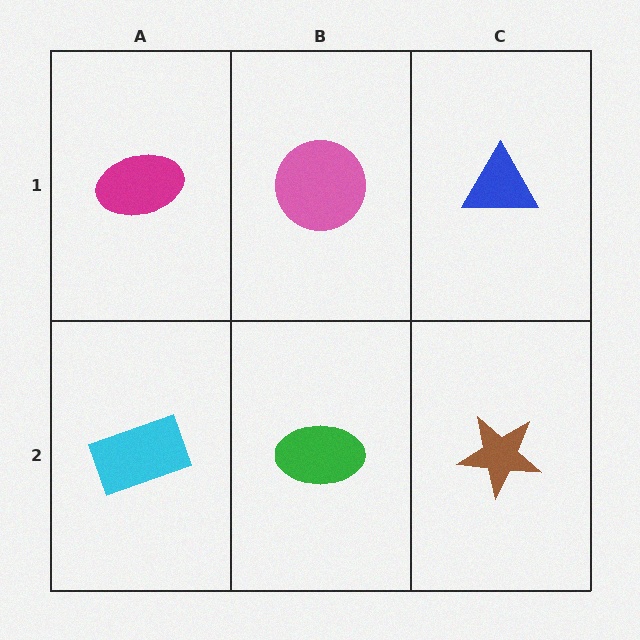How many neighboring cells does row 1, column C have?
2.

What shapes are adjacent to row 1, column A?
A cyan rectangle (row 2, column A), a pink circle (row 1, column B).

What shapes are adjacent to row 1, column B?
A green ellipse (row 2, column B), a magenta ellipse (row 1, column A), a blue triangle (row 1, column C).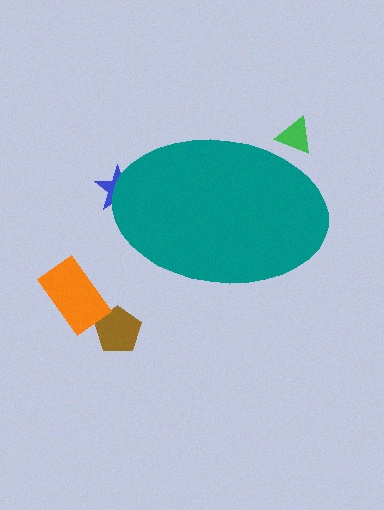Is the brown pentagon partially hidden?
No, the brown pentagon is fully visible.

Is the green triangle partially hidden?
Yes, the green triangle is partially hidden behind the teal ellipse.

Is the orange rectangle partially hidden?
No, the orange rectangle is fully visible.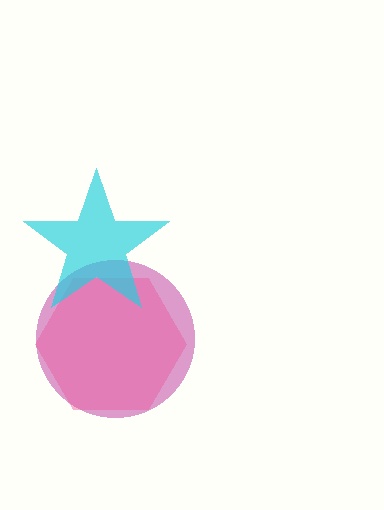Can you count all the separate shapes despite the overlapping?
Yes, there are 3 separate shapes.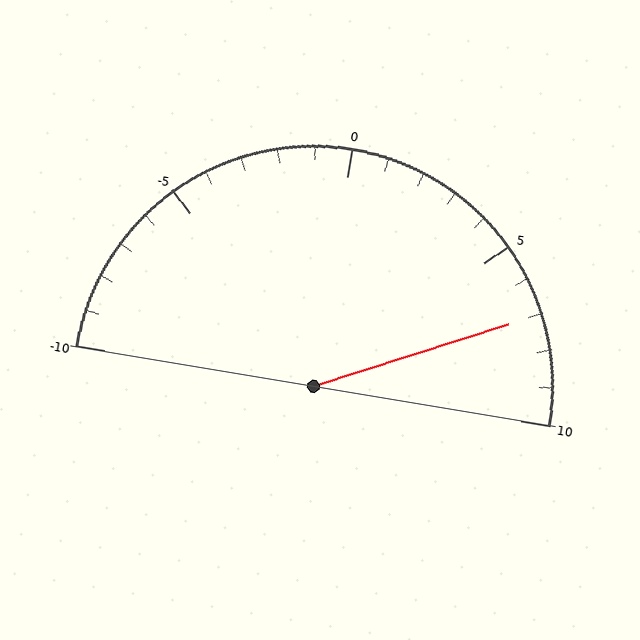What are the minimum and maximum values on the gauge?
The gauge ranges from -10 to 10.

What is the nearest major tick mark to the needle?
The nearest major tick mark is 5.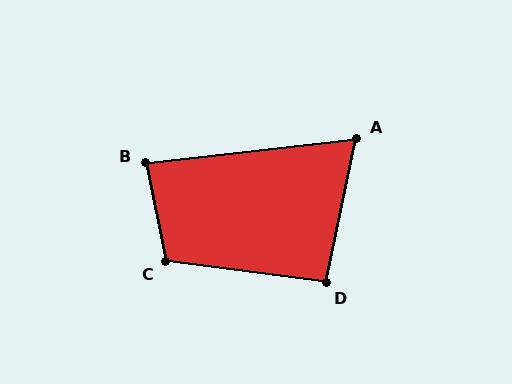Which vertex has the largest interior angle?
C, at approximately 109 degrees.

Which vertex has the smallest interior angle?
A, at approximately 71 degrees.